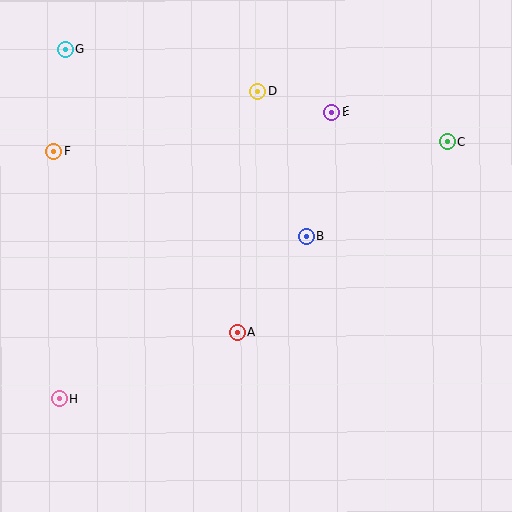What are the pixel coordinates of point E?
Point E is at (332, 112).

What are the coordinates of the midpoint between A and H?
The midpoint between A and H is at (148, 366).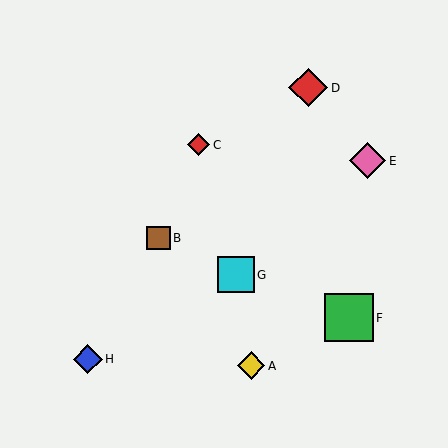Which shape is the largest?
The green square (labeled F) is the largest.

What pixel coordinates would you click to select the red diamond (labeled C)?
Click at (199, 145) to select the red diamond C.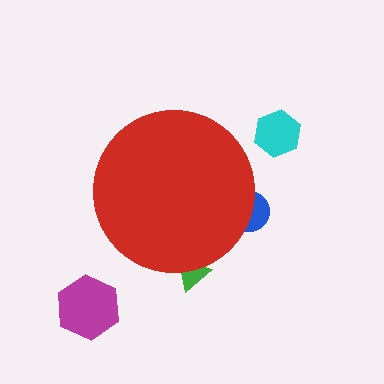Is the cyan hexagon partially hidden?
No, the cyan hexagon is fully visible.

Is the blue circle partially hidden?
Yes, the blue circle is partially hidden behind the red circle.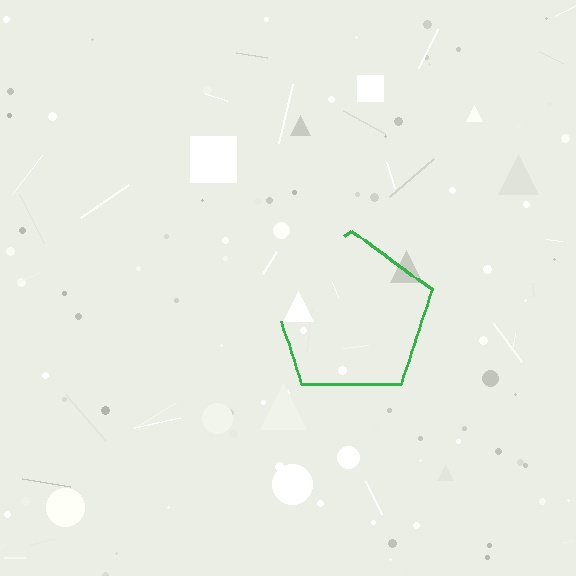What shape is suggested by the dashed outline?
The dashed outline suggests a pentagon.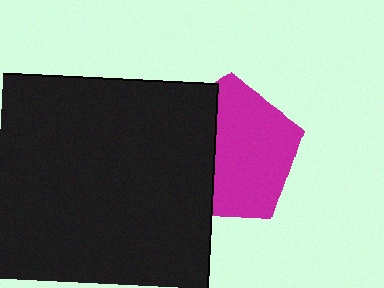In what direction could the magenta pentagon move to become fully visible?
The magenta pentagon could move right. That would shift it out from behind the black square entirely.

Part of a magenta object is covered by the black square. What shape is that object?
It is a pentagon.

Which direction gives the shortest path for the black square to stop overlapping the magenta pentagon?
Moving left gives the shortest separation.